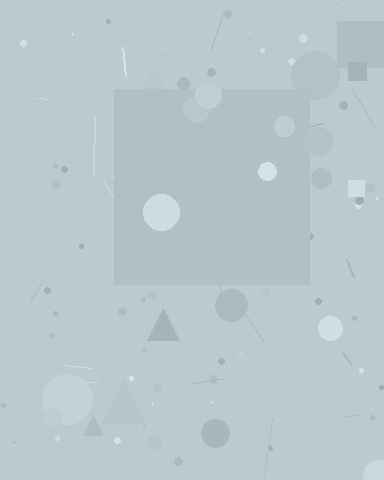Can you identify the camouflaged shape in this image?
The camouflaged shape is a square.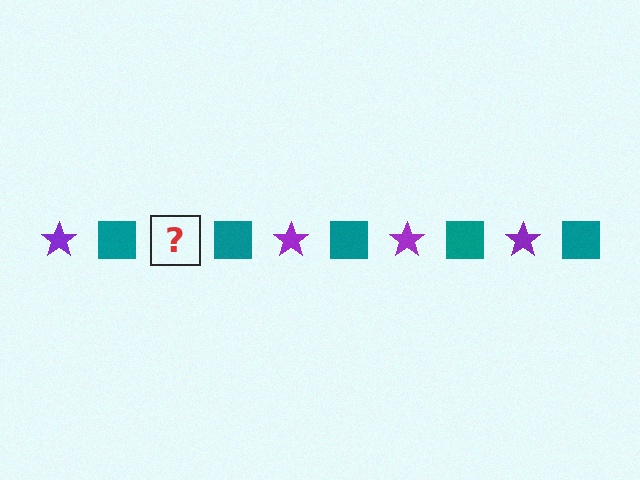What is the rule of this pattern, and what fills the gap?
The rule is that the pattern alternates between purple star and teal square. The gap should be filled with a purple star.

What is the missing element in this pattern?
The missing element is a purple star.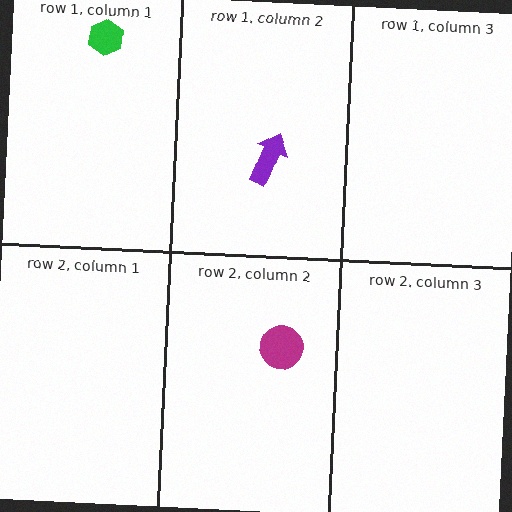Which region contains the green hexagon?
The row 1, column 1 region.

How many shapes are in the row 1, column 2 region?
1.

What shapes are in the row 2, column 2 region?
The magenta circle.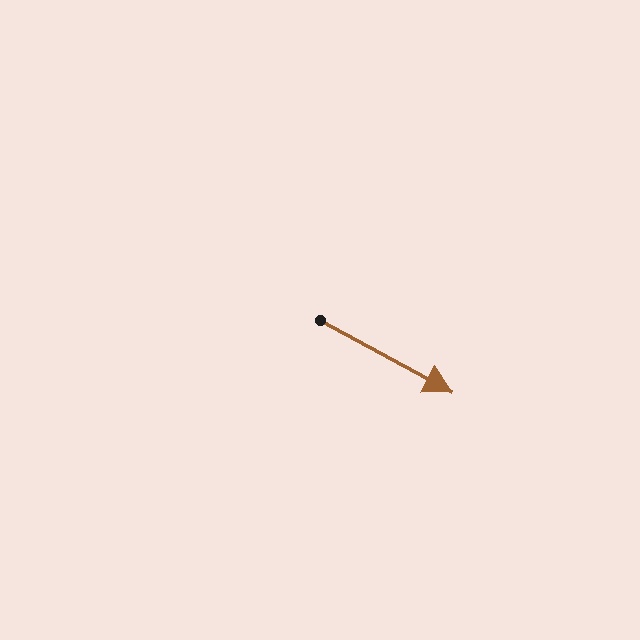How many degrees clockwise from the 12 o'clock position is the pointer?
Approximately 119 degrees.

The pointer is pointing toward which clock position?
Roughly 4 o'clock.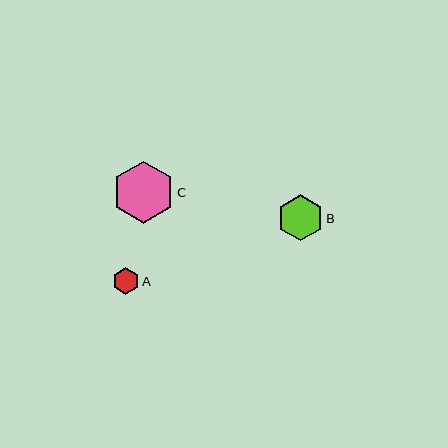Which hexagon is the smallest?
Hexagon A is the smallest with a size of approximately 26 pixels.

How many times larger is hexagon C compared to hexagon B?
Hexagon C is approximately 1.3 times the size of hexagon B.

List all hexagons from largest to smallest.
From largest to smallest: C, B, A.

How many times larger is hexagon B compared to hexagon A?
Hexagon B is approximately 1.7 times the size of hexagon A.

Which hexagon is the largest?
Hexagon C is the largest with a size of approximately 62 pixels.